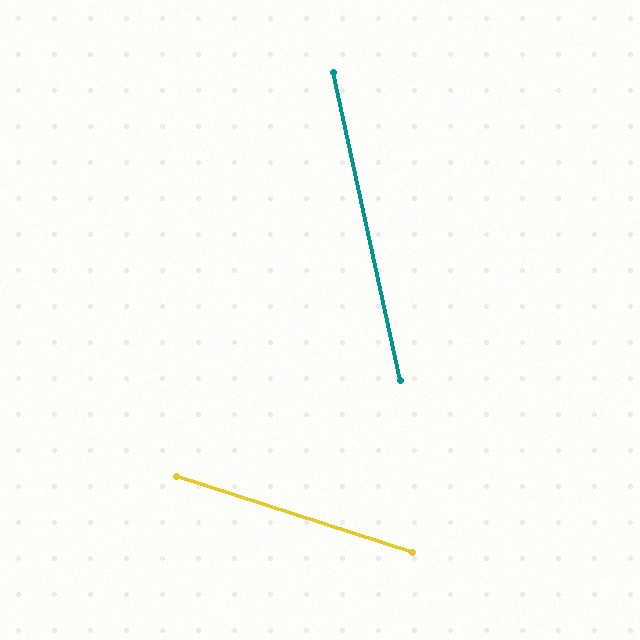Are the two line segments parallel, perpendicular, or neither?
Neither parallel nor perpendicular — they differ by about 60°.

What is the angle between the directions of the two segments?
Approximately 60 degrees.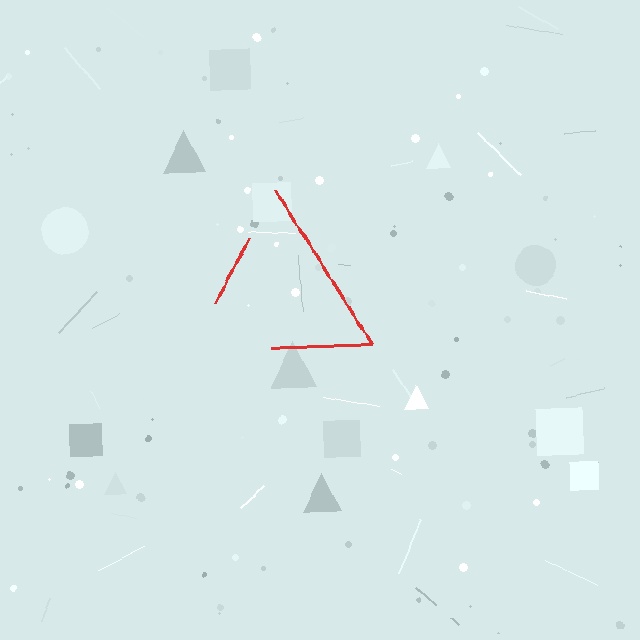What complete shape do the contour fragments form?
The contour fragments form a triangle.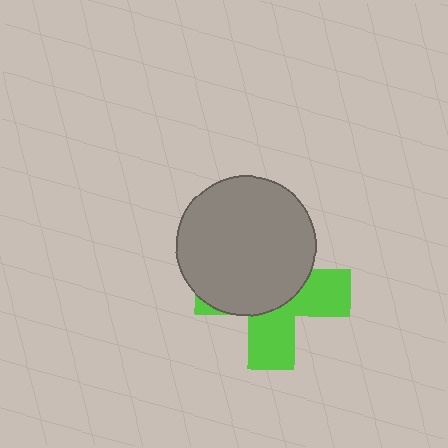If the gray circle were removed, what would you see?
You would see the complete lime cross.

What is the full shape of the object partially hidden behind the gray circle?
The partially hidden object is a lime cross.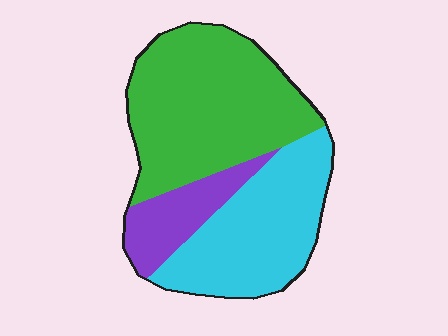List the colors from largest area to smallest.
From largest to smallest: green, cyan, purple.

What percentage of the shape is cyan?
Cyan covers 36% of the shape.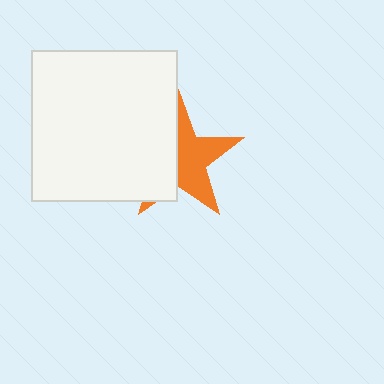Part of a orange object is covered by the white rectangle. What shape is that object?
It is a star.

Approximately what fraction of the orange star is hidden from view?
Roughly 46% of the orange star is hidden behind the white rectangle.